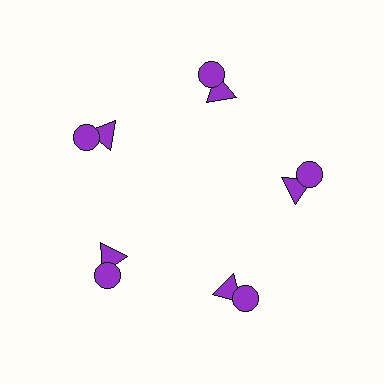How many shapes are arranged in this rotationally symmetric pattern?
There are 10 shapes, arranged in 5 groups of 2.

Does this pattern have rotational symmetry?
Yes, this pattern has 5-fold rotational symmetry. It looks the same after rotating 72 degrees around the center.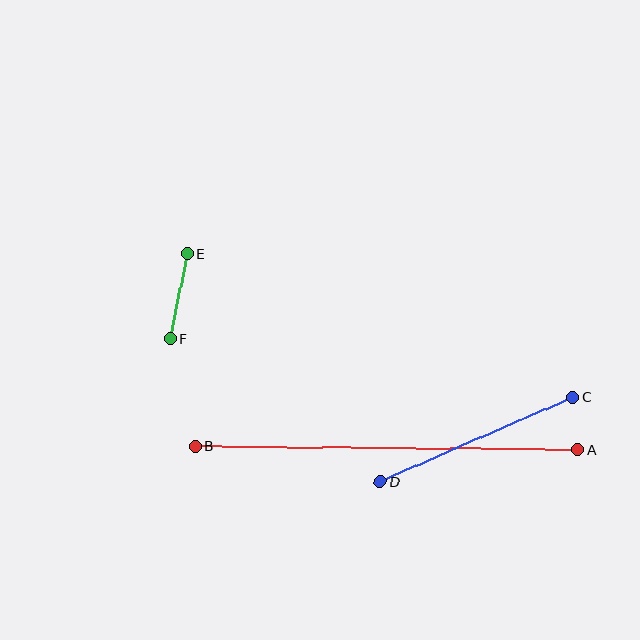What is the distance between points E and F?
The distance is approximately 87 pixels.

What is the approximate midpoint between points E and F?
The midpoint is at approximately (179, 296) pixels.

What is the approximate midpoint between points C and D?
The midpoint is at approximately (477, 440) pixels.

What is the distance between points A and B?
The distance is approximately 382 pixels.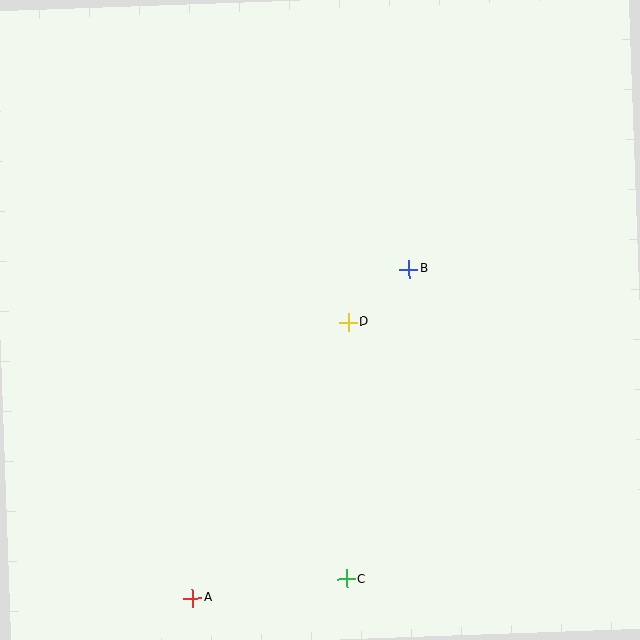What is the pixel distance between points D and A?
The distance between D and A is 316 pixels.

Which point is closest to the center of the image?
Point D at (348, 322) is closest to the center.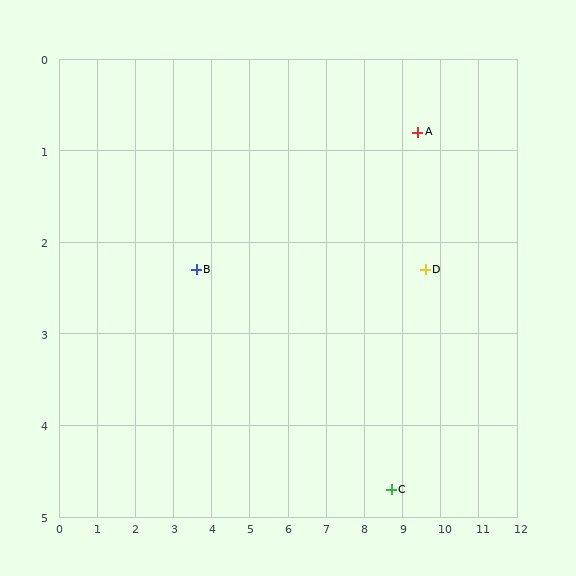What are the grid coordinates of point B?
Point B is at approximately (3.6, 2.3).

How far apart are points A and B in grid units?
Points A and B are about 6.0 grid units apart.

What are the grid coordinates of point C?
Point C is at approximately (8.7, 4.7).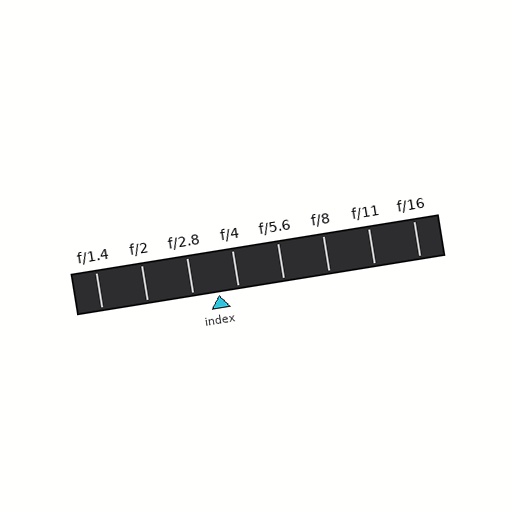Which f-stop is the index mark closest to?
The index mark is closest to f/4.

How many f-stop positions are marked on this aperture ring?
There are 8 f-stop positions marked.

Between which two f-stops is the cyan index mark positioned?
The index mark is between f/2.8 and f/4.